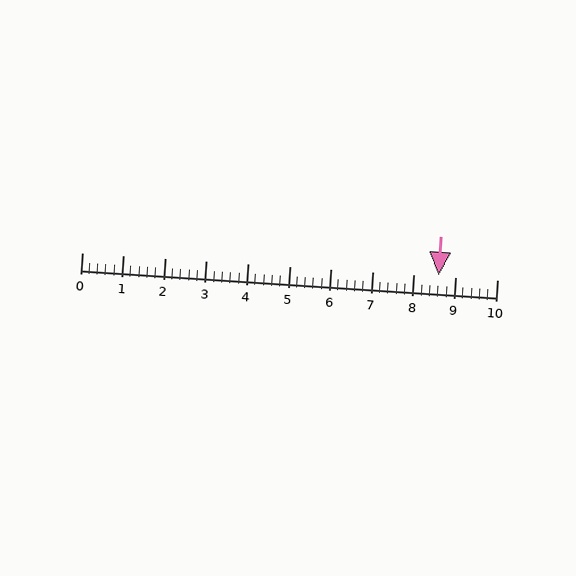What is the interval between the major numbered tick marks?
The major tick marks are spaced 1 units apart.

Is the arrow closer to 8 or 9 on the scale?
The arrow is closer to 9.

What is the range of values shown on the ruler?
The ruler shows values from 0 to 10.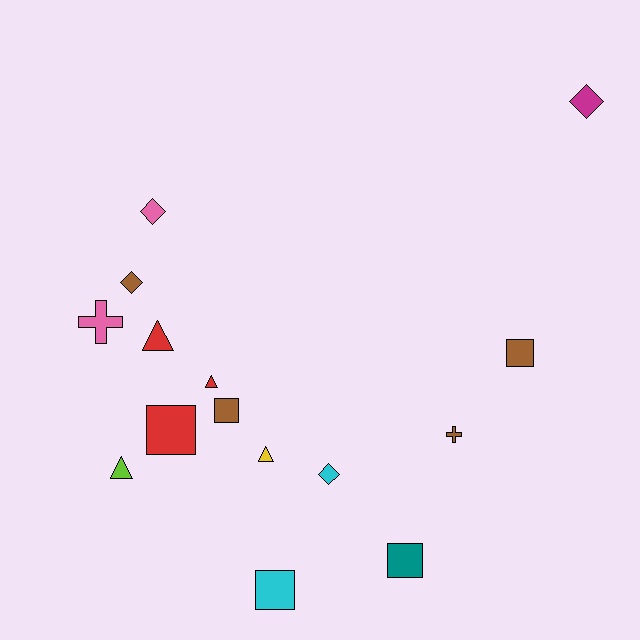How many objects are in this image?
There are 15 objects.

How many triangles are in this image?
There are 4 triangles.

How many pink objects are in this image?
There are 2 pink objects.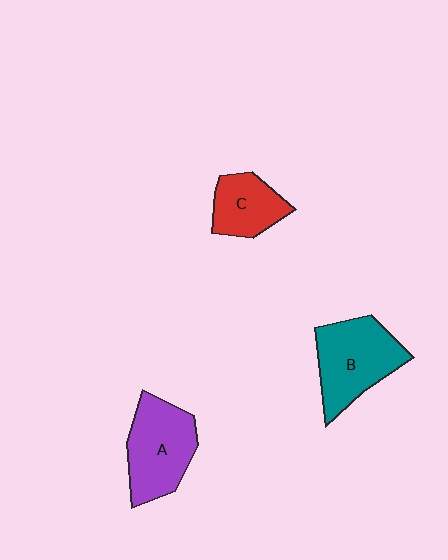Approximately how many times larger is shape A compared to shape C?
Approximately 1.5 times.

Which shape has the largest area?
Shape B (teal).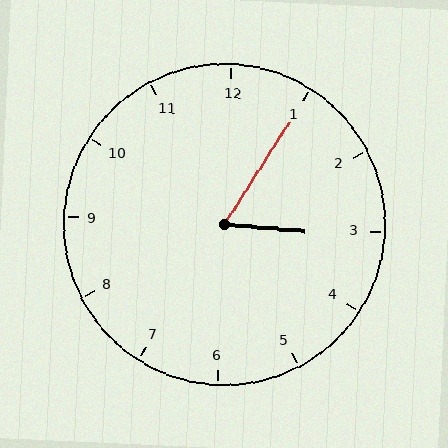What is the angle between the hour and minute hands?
Approximately 62 degrees.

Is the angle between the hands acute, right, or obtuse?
It is acute.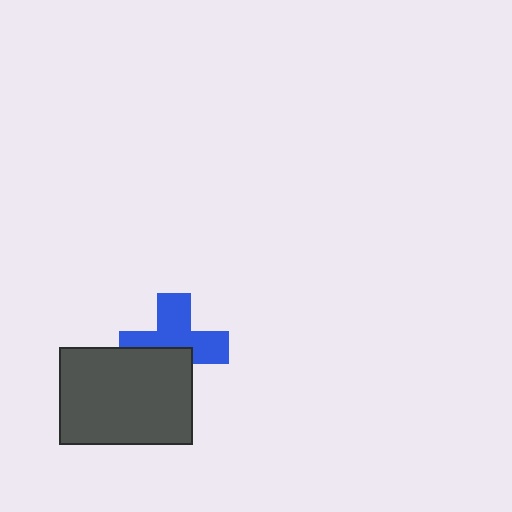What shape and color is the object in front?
The object in front is a dark gray rectangle.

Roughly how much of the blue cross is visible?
About half of it is visible (roughly 59%).